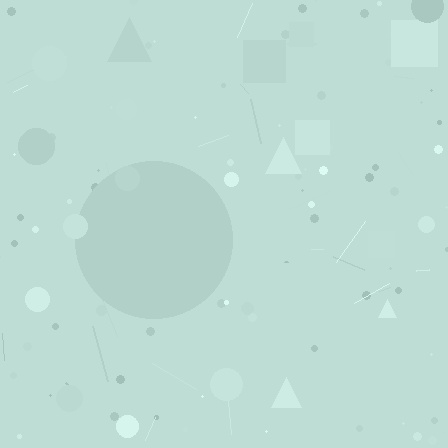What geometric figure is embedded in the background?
A circle is embedded in the background.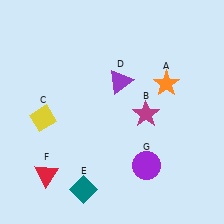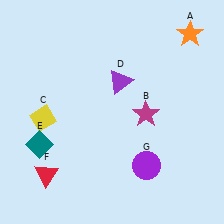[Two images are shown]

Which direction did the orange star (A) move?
The orange star (A) moved up.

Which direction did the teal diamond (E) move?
The teal diamond (E) moved up.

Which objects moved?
The objects that moved are: the orange star (A), the teal diamond (E).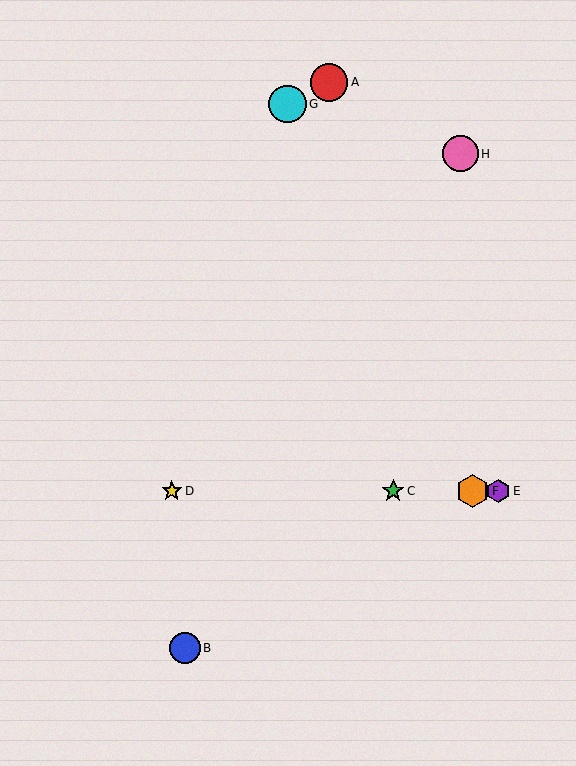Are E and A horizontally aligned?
No, E is at y≈491 and A is at y≈82.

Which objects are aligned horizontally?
Objects C, D, E, F are aligned horizontally.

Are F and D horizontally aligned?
Yes, both are at y≈491.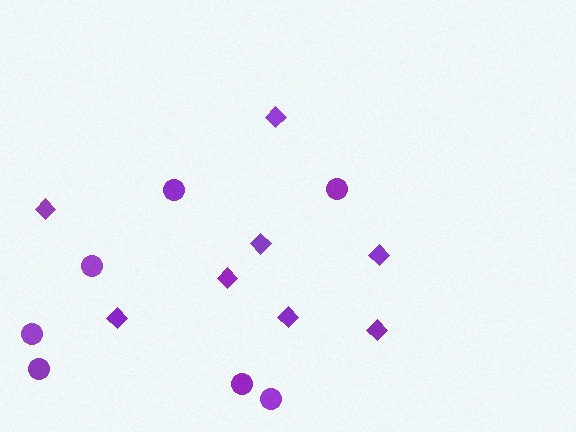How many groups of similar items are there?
There are 2 groups: one group of diamonds (8) and one group of circles (7).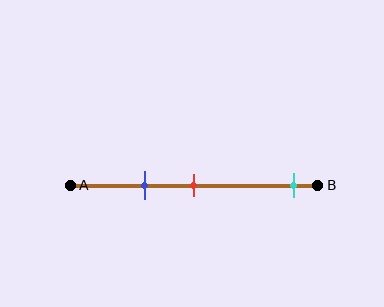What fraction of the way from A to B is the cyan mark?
The cyan mark is approximately 90% (0.9) of the way from A to B.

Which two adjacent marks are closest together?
The blue and red marks are the closest adjacent pair.